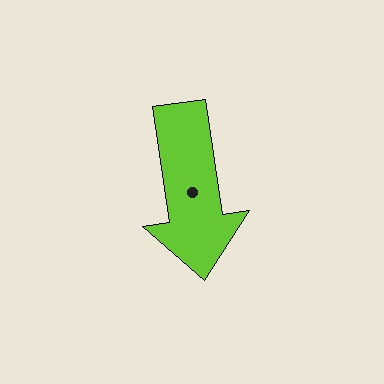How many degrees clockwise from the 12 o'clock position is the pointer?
Approximately 172 degrees.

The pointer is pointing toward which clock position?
Roughly 6 o'clock.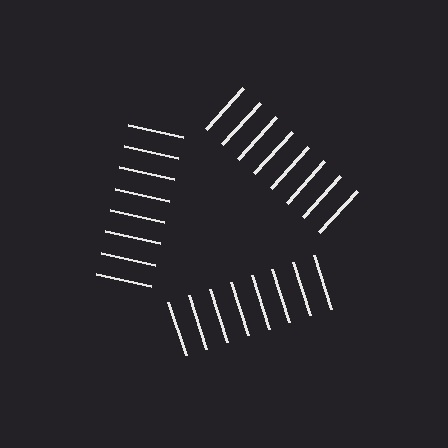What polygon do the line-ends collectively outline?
An illusory triangle — the line segments terminate on its edges but no continuous stroke is drawn.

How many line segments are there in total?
24 — 8 along each of the 3 edges.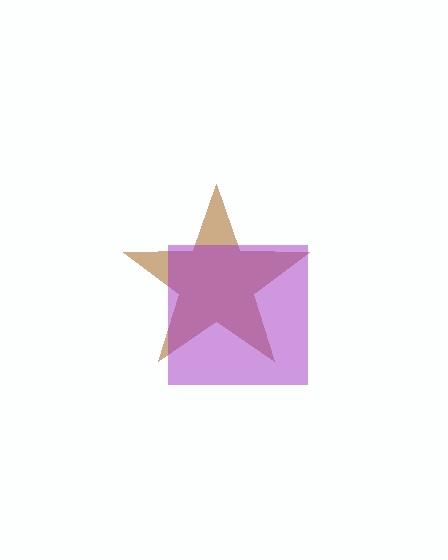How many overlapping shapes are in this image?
There are 2 overlapping shapes in the image.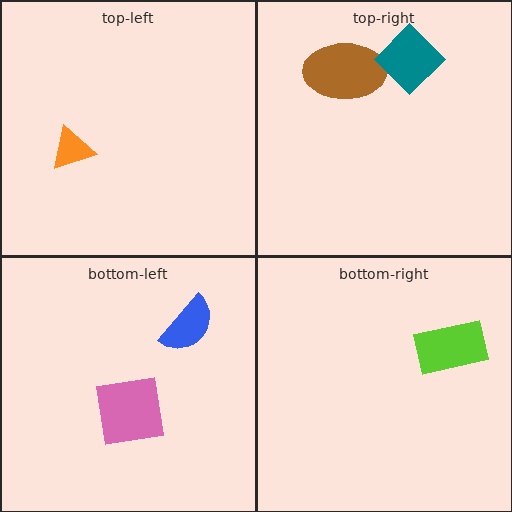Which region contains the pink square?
The bottom-left region.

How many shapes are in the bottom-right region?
1.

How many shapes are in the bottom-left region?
2.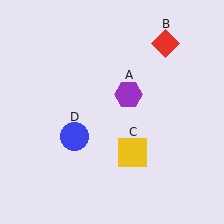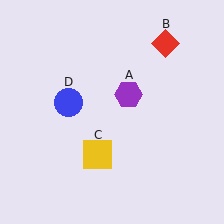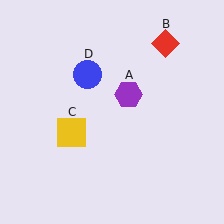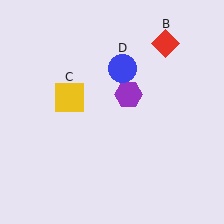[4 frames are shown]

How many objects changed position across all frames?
2 objects changed position: yellow square (object C), blue circle (object D).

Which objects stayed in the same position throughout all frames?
Purple hexagon (object A) and red diamond (object B) remained stationary.